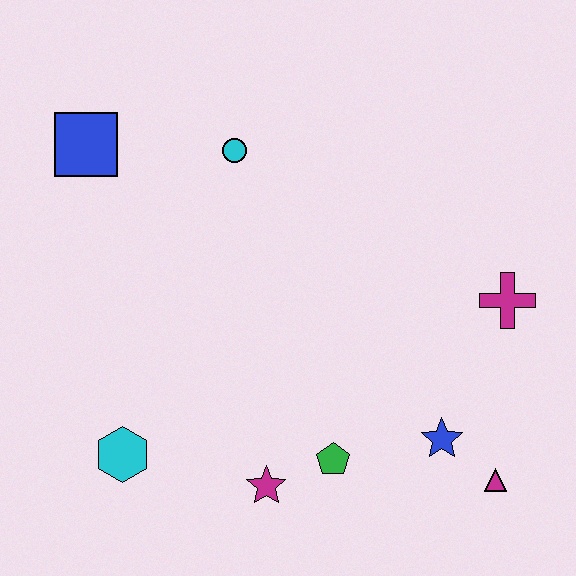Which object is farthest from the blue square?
The magenta triangle is farthest from the blue square.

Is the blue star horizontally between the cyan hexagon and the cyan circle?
No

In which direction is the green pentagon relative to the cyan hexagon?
The green pentagon is to the right of the cyan hexagon.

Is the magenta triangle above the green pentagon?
No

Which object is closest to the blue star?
The magenta triangle is closest to the blue star.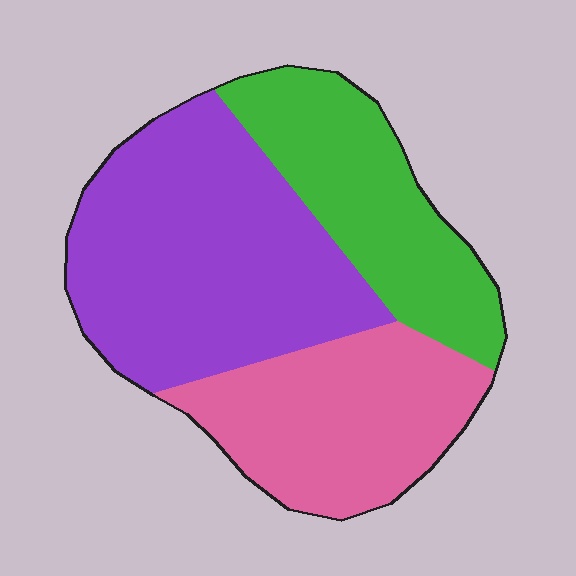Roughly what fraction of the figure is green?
Green covers 26% of the figure.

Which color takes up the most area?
Purple, at roughly 45%.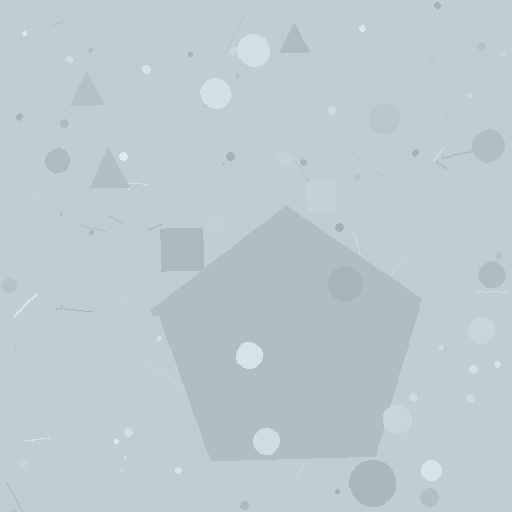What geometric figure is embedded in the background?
A pentagon is embedded in the background.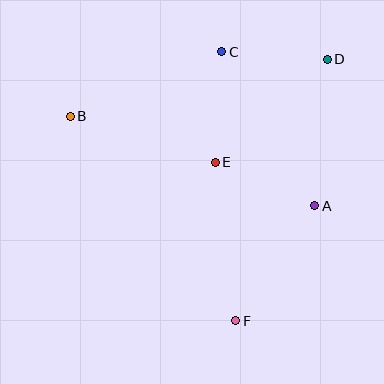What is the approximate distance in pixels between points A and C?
The distance between A and C is approximately 180 pixels.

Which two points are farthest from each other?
Points D and F are farthest from each other.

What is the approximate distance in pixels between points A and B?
The distance between A and B is approximately 260 pixels.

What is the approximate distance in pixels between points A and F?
The distance between A and F is approximately 140 pixels.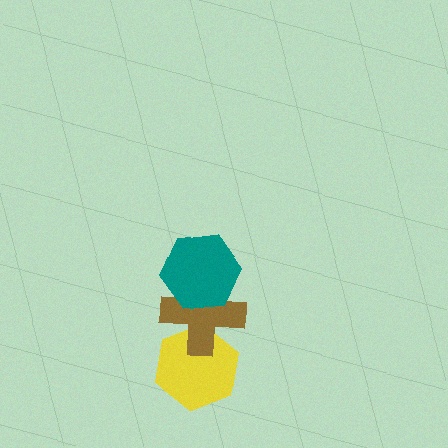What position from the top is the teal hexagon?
The teal hexagon is 1st from the top.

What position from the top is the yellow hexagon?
The yellow hexagon is 3rd from the top.